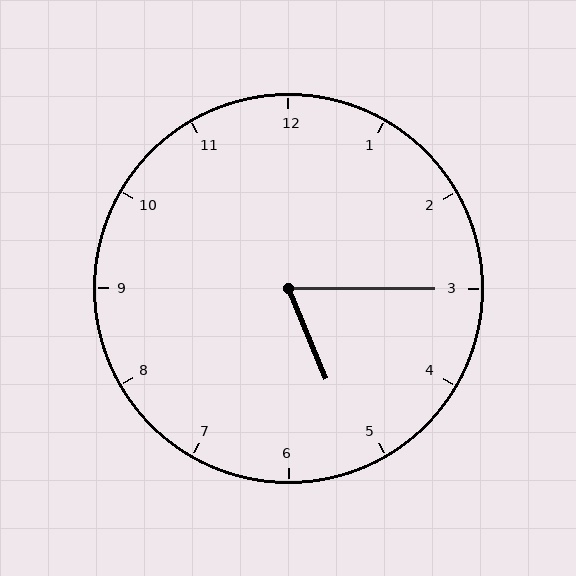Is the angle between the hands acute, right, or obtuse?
It is acute.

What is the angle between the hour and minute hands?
Approximately 68 degrees.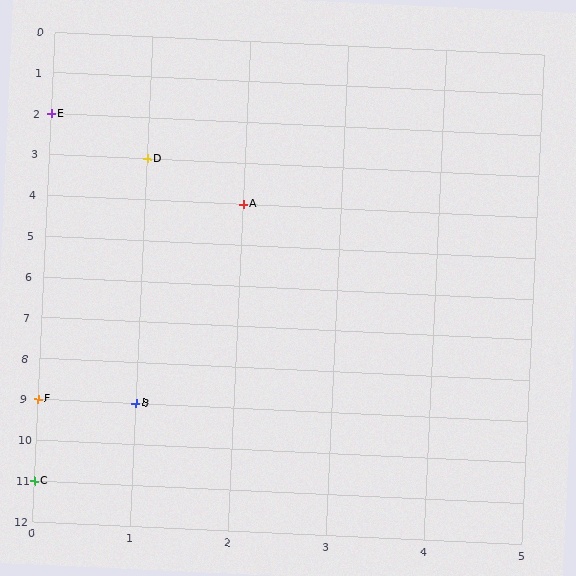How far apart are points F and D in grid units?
Points F and D are 1 column and 6 rows apart (about 6.1 grid units diagonally).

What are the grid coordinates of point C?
Point C is at grid coordinates (0, 11).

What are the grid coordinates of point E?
Point E is at grid coordinates (0, 2).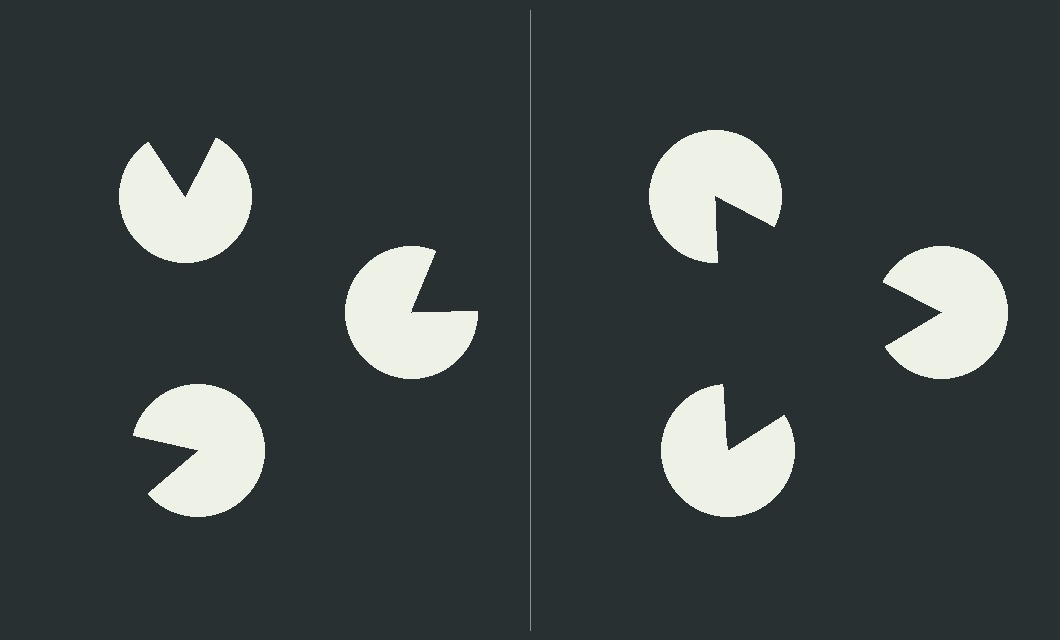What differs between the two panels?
The pac-man discs are positioned identically on both sides; only the wedge orientations differ. On the right they align to a triangle; on the left they are misaligned.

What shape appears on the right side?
An illusory triangle.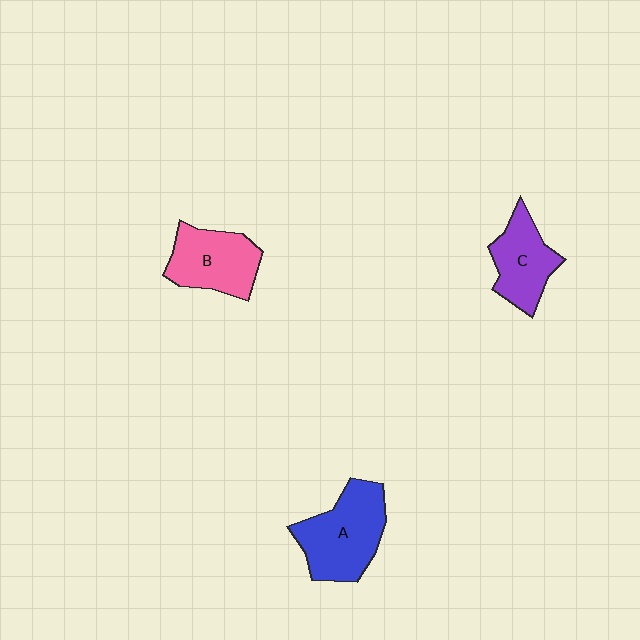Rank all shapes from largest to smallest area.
From largest to smallest: A (blue), B (pink), C (purple).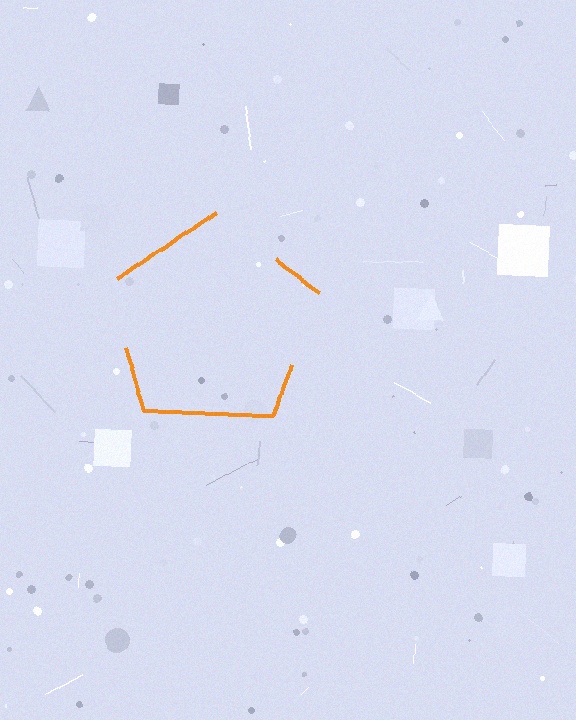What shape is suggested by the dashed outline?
The dashed outline suggests a pentagon.